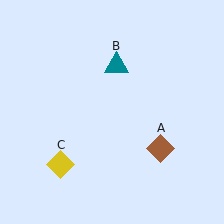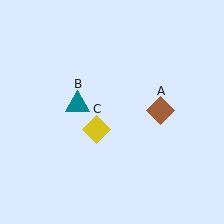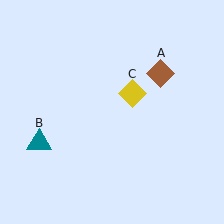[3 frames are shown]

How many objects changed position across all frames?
3 objects changed position: brown diamond (object A), teal triangle (object B), yellow diamond (object C).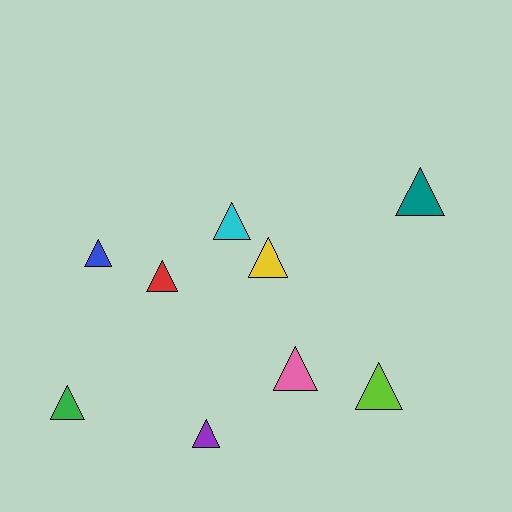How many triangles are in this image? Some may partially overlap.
There are 9 triangles.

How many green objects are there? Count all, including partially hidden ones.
There is 1 green object.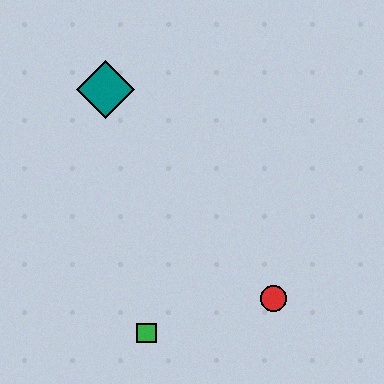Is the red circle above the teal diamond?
No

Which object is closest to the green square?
The red circle is closest to the green square.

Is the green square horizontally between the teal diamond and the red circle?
Yes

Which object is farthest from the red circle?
The teal diamond is farthest from the red circle.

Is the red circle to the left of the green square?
No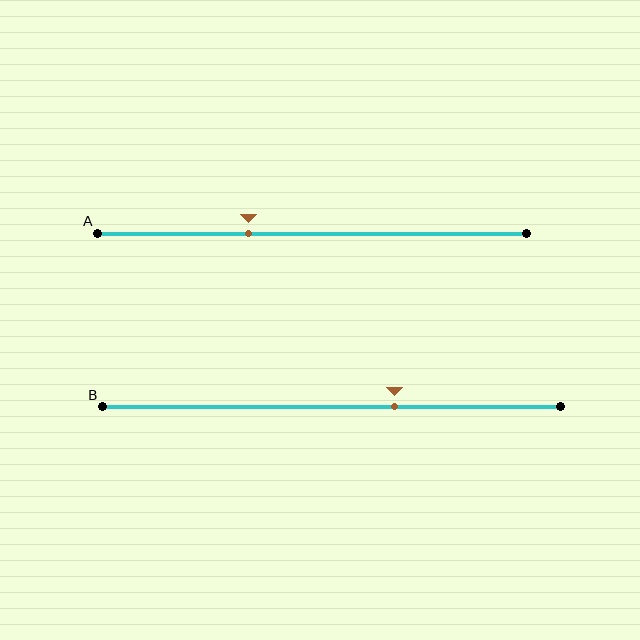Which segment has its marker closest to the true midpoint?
Segment B has its marker closest to the true midpoint.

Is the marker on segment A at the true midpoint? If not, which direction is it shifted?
No, the marker on segment A is shifted to the left by about 15% of the segment length.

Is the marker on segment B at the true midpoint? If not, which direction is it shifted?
No, the marker on segment B is shifted to the right by about 14% of the segment length.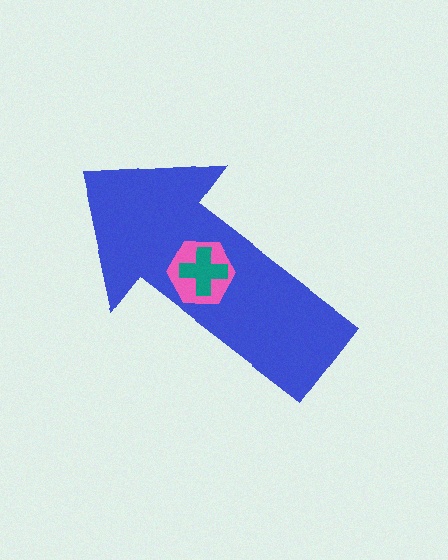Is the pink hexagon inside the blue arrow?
Yes.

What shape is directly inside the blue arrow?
The pink hexagon.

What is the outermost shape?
The blue arrow.